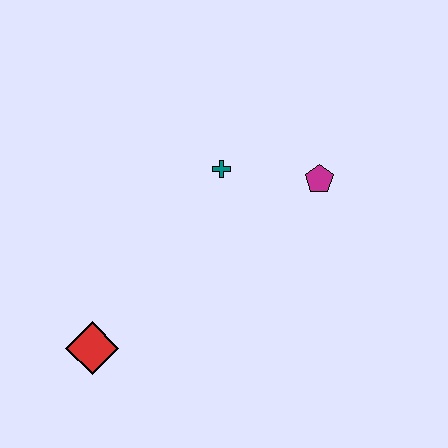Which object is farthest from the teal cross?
The red diamond is farthest from the teal cross.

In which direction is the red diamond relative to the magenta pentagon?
The red diamond is to the left of the magenta pentagon.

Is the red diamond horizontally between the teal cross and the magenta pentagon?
No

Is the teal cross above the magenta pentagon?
Yes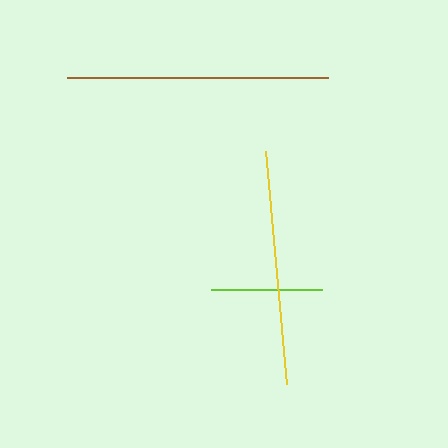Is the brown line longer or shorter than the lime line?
The brown line is longer than the lime line.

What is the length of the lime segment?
The lime segment is approximately 111 pixels long.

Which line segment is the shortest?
The lime line is the shortest at approximately 111 pixels.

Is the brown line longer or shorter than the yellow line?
The brown line is longer than the yellow line.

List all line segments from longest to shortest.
From longest to shortest: brown, yellow, lime.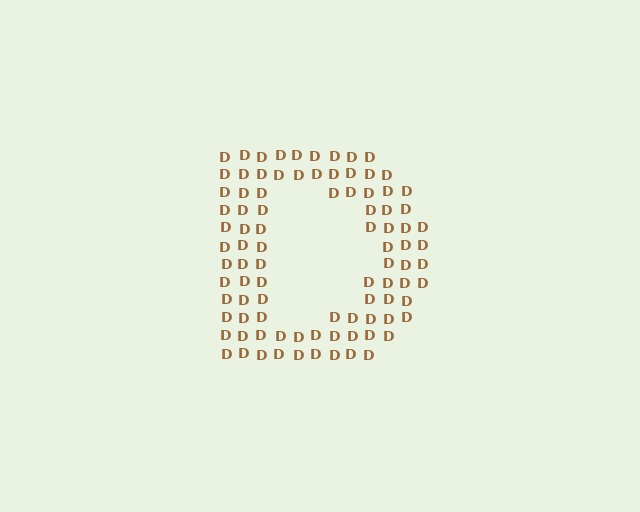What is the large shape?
The large shape is the letter D.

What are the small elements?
The small elements are letter D's.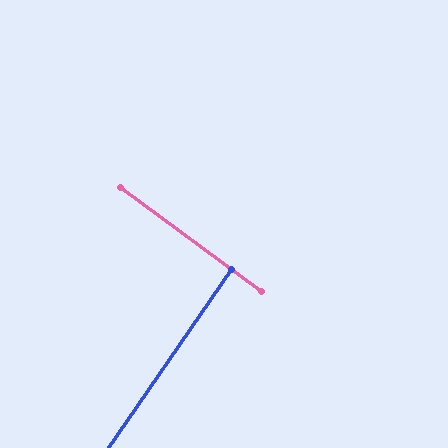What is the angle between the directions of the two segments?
Approximately 88 degrees.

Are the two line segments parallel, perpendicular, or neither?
Perpendicular — they meet at approximately 88°.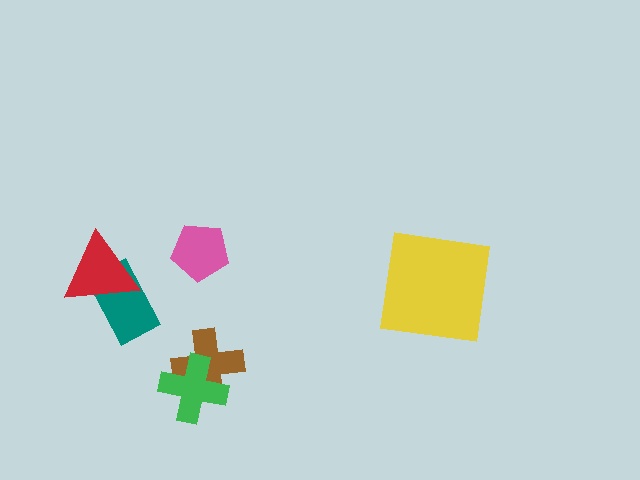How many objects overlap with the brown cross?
1 object overlaps with the brown cross.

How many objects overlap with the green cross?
1 object overlaps with the green cross.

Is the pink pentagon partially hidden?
No, no other shape covers it.